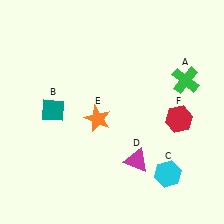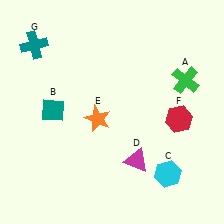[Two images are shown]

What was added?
A teal cross (G) was added in Image 2.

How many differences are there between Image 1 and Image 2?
There is 1 difference between the two images.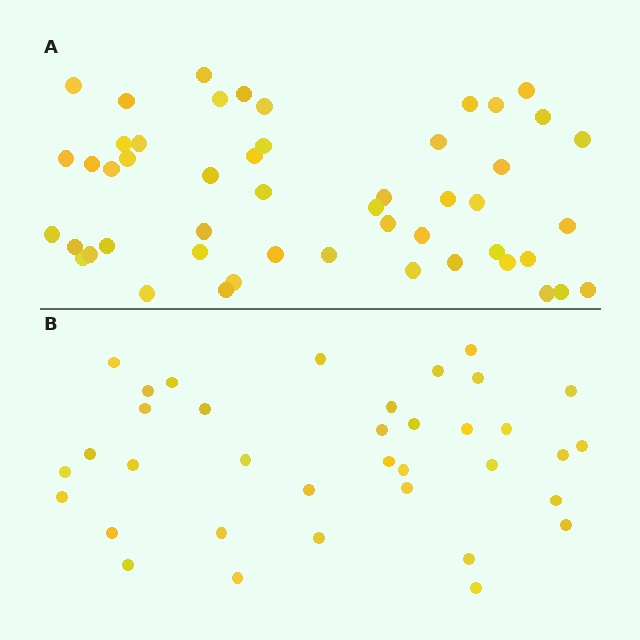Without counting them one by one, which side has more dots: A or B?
Region A (the top region) has more dots.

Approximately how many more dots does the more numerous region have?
Region A has approximately 15 more dots than region B.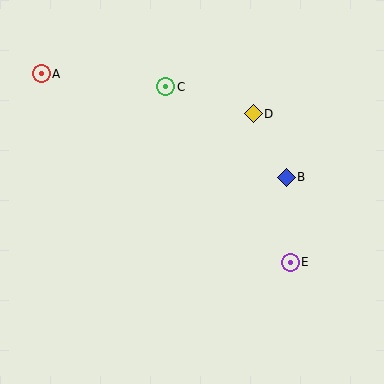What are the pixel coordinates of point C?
Point C is at (166, 87).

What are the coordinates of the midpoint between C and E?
The midpoint between C and E is at (228, 174).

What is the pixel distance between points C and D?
The distance between C and D is 92 pixels.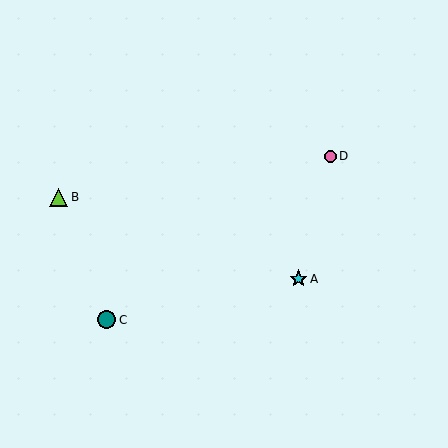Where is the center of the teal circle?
The center of the teal circle is at (107, 320).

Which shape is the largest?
The teal circle (labeled C) is the largest.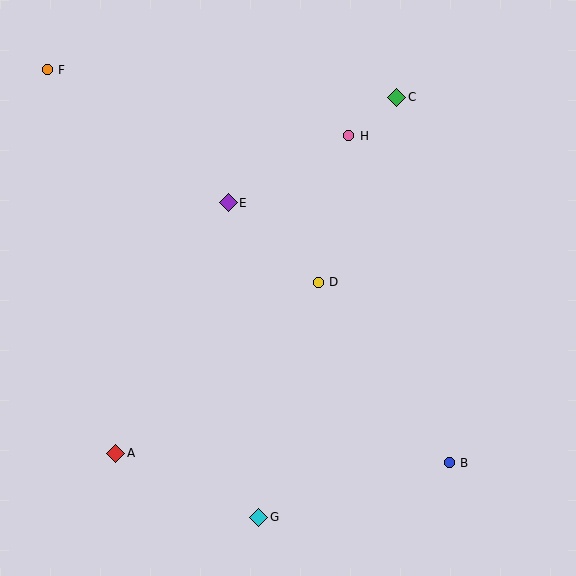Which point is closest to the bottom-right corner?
Point B is closest to the bottom-right corner.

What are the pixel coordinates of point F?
Point F is at (47, 70).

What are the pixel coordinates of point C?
Point C is at (397, 97).